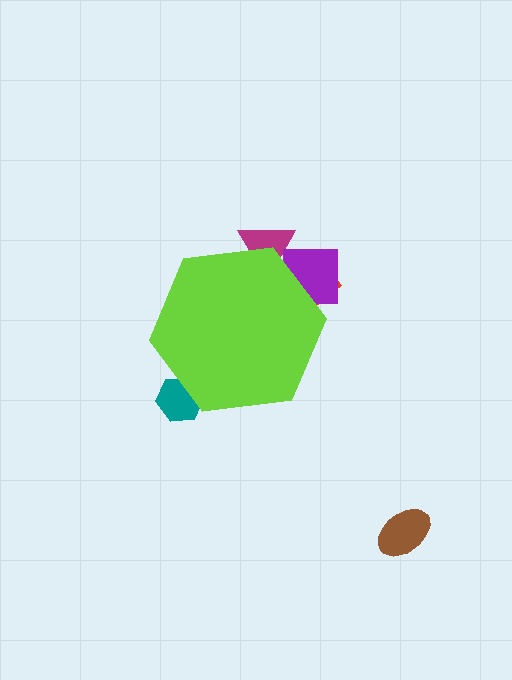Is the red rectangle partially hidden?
Yes, the red rectangle is partially hidden behind the lime hexagon.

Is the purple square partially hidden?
Yes, the purple square is partially hidden behind the lime hexagon.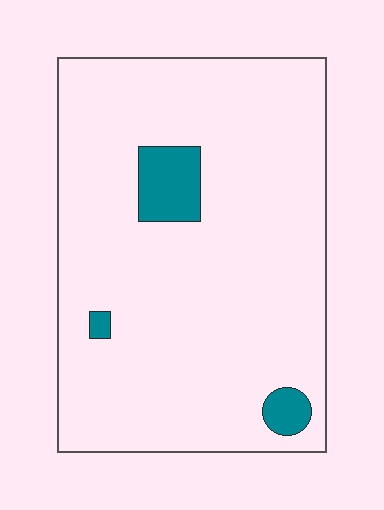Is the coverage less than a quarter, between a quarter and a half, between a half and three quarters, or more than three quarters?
Less than a quarter.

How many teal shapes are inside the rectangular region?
3.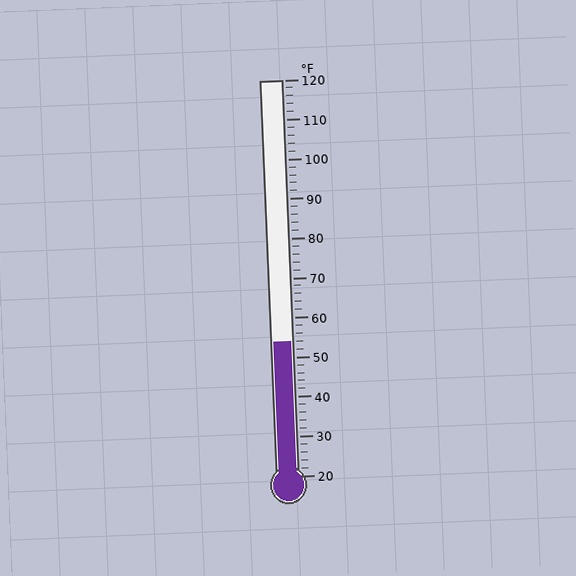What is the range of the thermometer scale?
The thermometer scale ranges from 20°F to 120°F.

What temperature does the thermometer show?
The thermometer shows approximately 54°F.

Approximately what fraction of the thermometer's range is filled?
The thermometer is filled to approximately 35% of its range.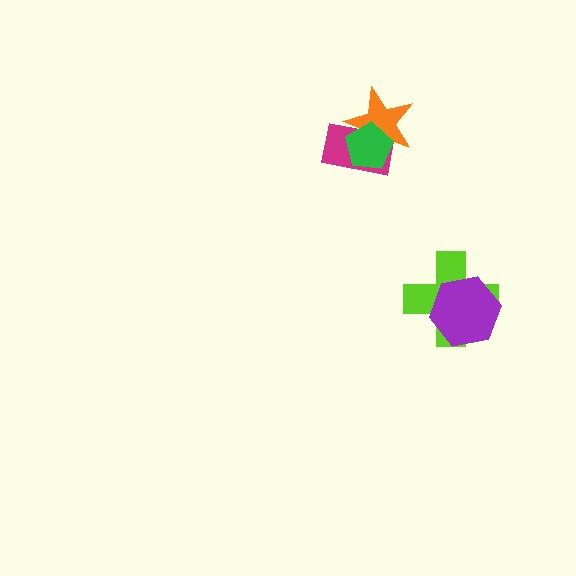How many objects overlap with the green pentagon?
2 objects overlap with the green pentagon.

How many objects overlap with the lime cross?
1 object overlaps with the lime cross.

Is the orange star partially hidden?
Yes, it is partially covered by another shape.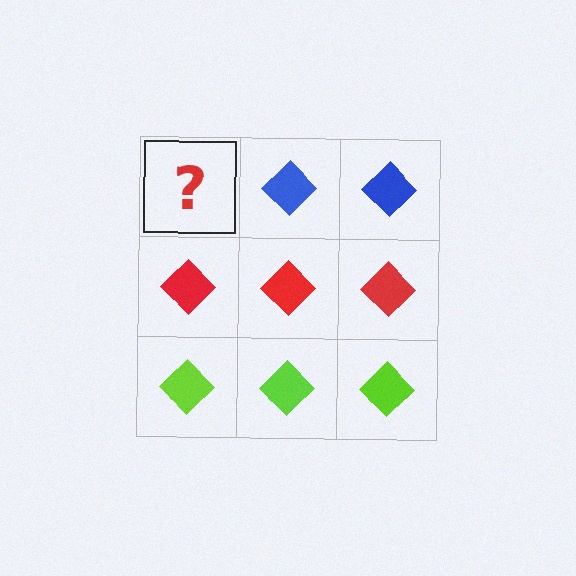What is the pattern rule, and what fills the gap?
The rule is that each row has a consistent color. The gap should be filled with a blue diamond.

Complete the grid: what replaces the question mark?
The question mark should be replaced with a blue diamond.